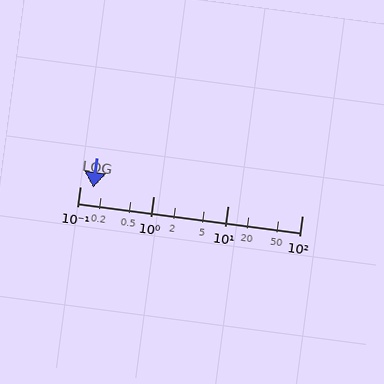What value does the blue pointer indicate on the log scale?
The pointer indicates approximately 0.15.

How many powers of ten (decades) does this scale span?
The scale spans 3 decades, from 0.1 to 100.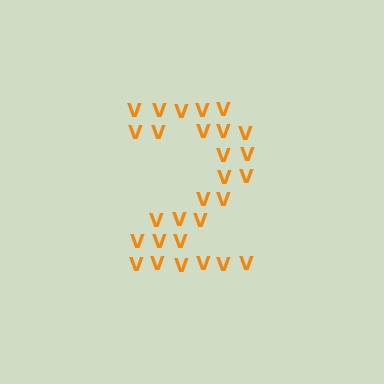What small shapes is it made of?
It is made of small letter V's.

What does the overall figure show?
The overall figure shows the digit 2.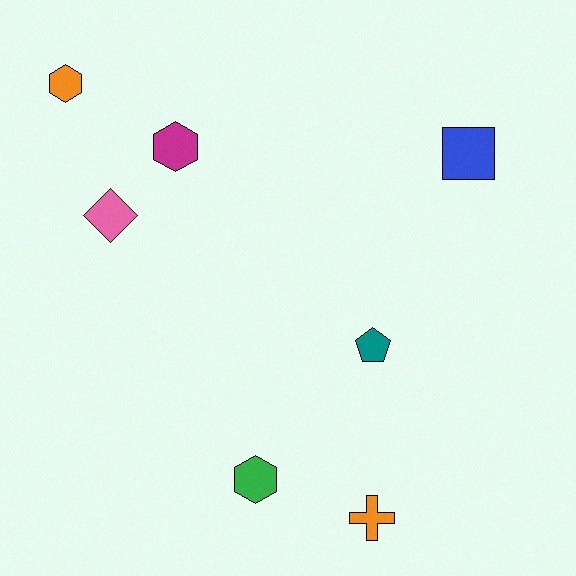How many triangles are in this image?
There are no triangles.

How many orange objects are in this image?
There are 2 orange objects.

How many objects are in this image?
There are 7 objects.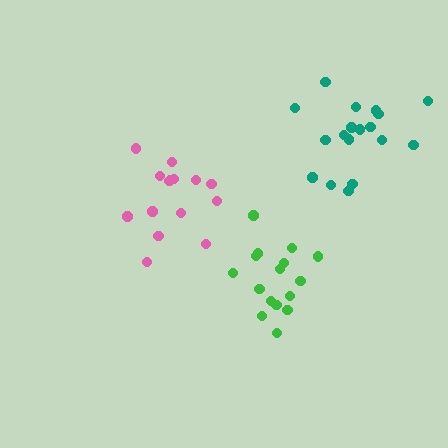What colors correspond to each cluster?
The clusters are colored: pink, green, teal.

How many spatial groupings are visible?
There are 3 spatial groupings.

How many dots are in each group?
Group 1: 15 dots, Group 2: 16 dots, Group 3: 18 dots (49 total).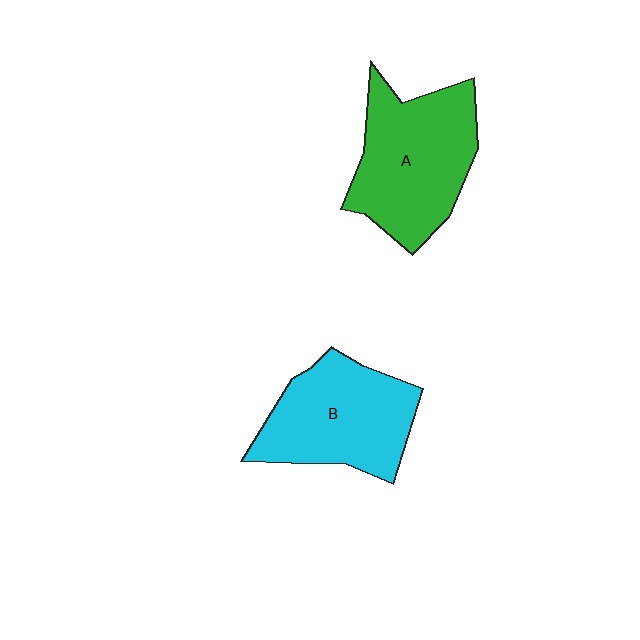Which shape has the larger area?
Shape A (green).